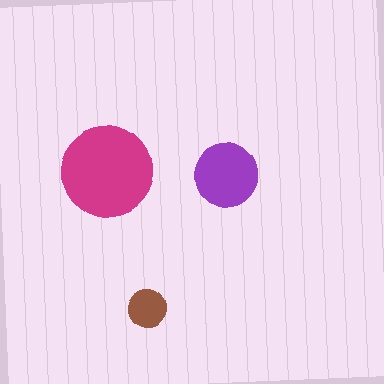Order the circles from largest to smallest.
the magenta one, the purple one, the brown one.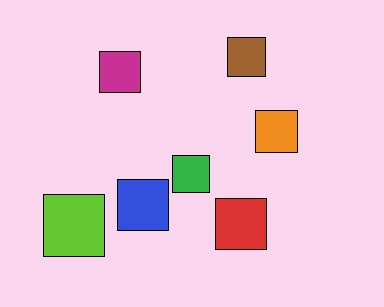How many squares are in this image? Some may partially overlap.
There are 7 squares.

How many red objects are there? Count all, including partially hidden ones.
There is 1 red object.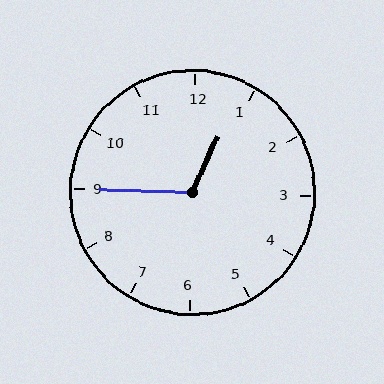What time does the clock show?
12:45.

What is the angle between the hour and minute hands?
Approximately 112 degrees.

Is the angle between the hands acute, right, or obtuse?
It is obtuse.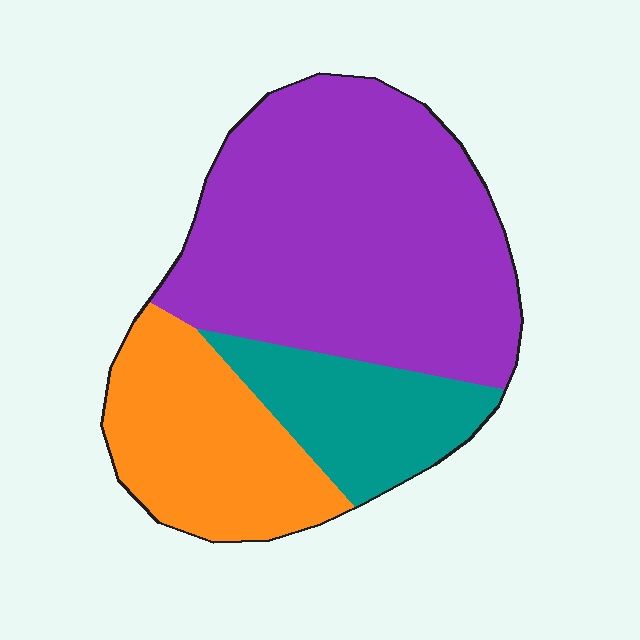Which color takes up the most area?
Purple, at roughly 55%.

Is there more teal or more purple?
Purple.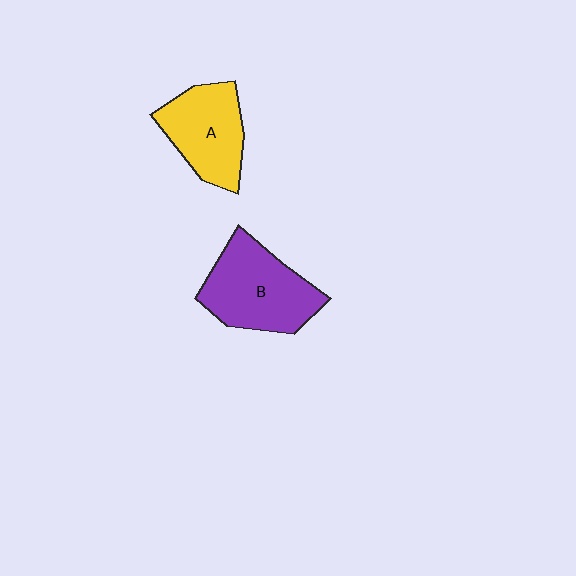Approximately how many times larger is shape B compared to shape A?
Approximately 1.2 times.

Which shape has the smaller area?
Shape A (yellow).